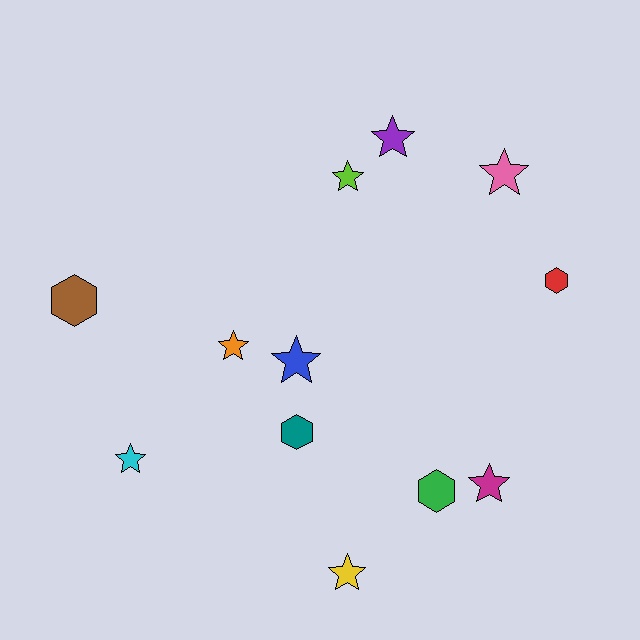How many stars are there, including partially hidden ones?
There are 8 stars.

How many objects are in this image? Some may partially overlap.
There are 12 objects.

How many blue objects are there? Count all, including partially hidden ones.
There is 1 blue object.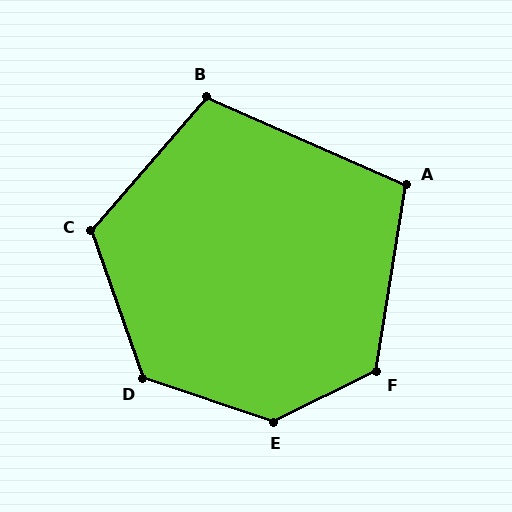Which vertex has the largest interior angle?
E, at approximately 135 degrees.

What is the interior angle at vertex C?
Approximately 120 degrees (obtuse).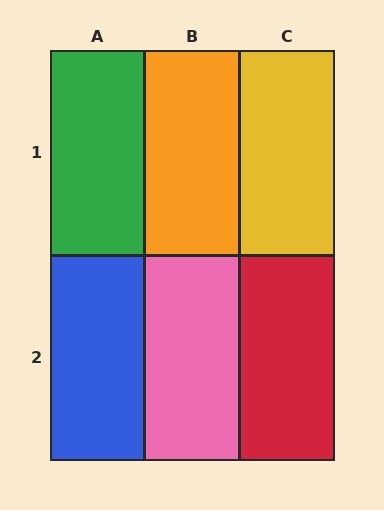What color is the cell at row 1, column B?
Orange.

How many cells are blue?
1 cell is blue.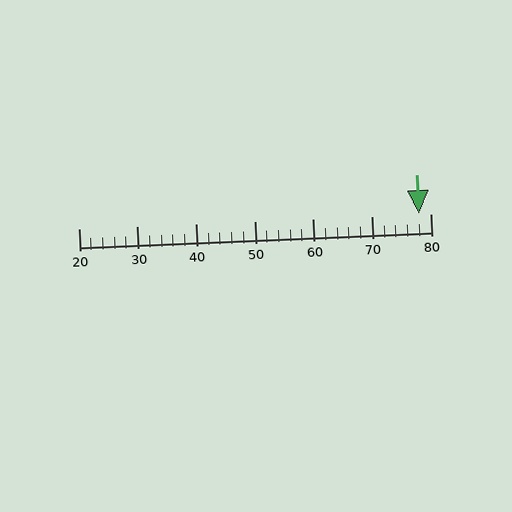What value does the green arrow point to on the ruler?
The green arrow points to approximately 78.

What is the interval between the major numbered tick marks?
The major tick marks are spaced 10 units apart.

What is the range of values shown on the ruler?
The ruler shows values from 20 to 80.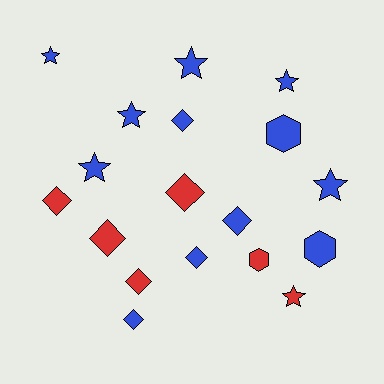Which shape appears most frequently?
Diamond, with 8 objects.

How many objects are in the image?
There are 18 objects.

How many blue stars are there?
There are 6 blue stars.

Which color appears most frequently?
Blue, with 12 objects.